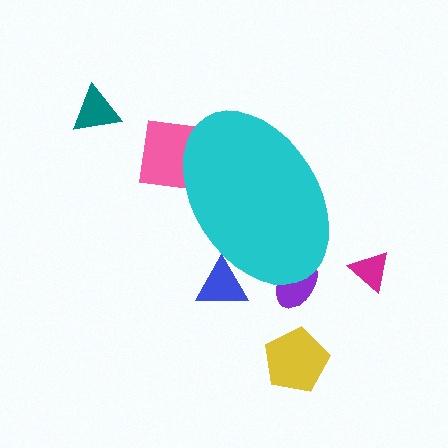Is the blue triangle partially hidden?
Yes, the blue triangle is partially hidden behind the cyan ellipse.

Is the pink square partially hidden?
Yes, the pink square is partially hidden behind the cyan ellipse.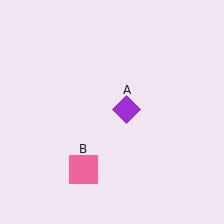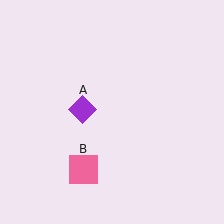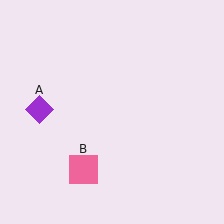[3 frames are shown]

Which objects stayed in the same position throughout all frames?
Pink square (object B) remained stationary.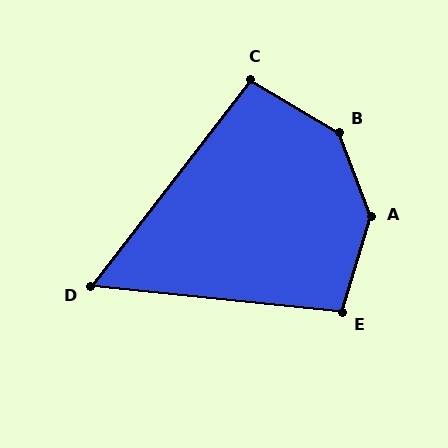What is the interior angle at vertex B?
Approximately 142 degrees (obtuse).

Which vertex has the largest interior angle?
A, at approximately 143 degrees.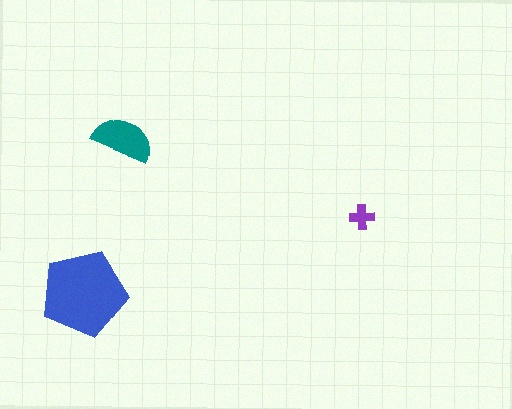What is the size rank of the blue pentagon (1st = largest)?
1st.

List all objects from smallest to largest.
The purple cross, the teal semicircle, the blue pentagon.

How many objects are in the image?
There are 3 objects in the image.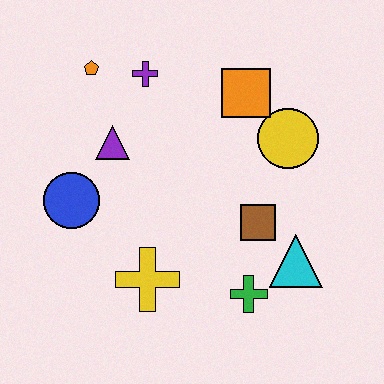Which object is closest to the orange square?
The yellow circle is closest to the orange square.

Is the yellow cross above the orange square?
No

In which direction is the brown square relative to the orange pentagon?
The brown square is to the right of the orange pentagon.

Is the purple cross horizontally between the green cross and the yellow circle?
No